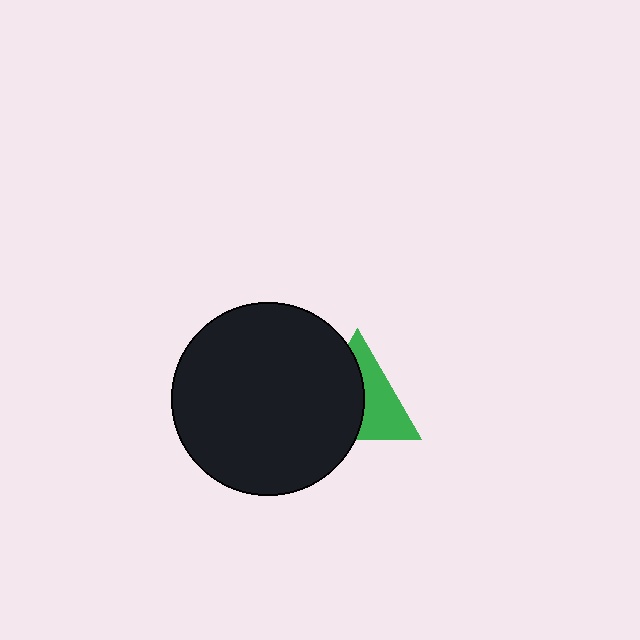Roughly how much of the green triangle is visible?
About half of it is visible (roughly 47%).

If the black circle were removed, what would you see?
You would see the complete green triangle.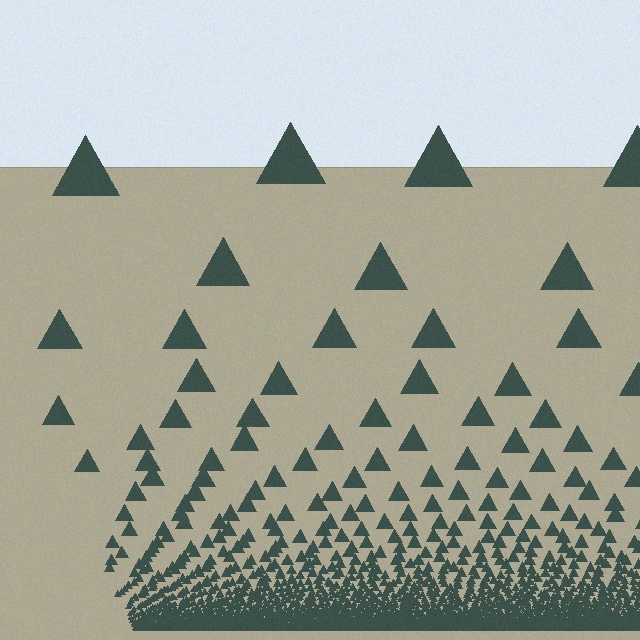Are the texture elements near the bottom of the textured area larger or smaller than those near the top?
Smaller. The gradient is inverted — elements near the bottom are smaller and denser.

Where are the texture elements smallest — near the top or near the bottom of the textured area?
Near the bottom.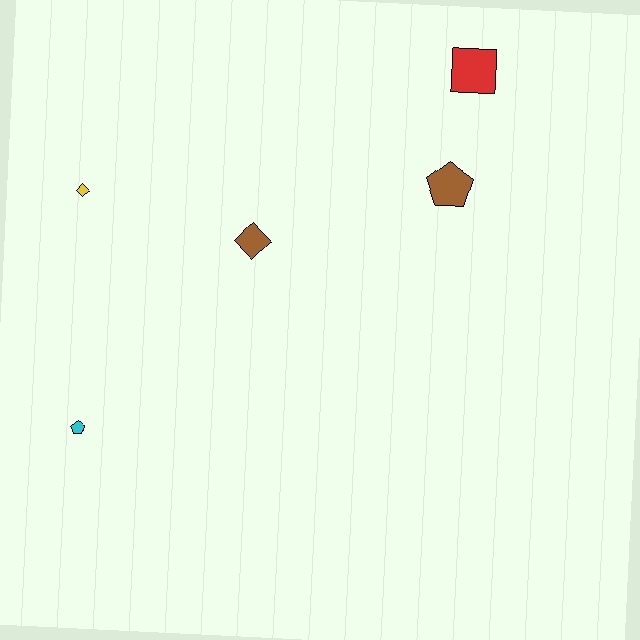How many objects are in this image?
There are 5 objects.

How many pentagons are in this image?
There are 2 pentagons.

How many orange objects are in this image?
There are no orange objects.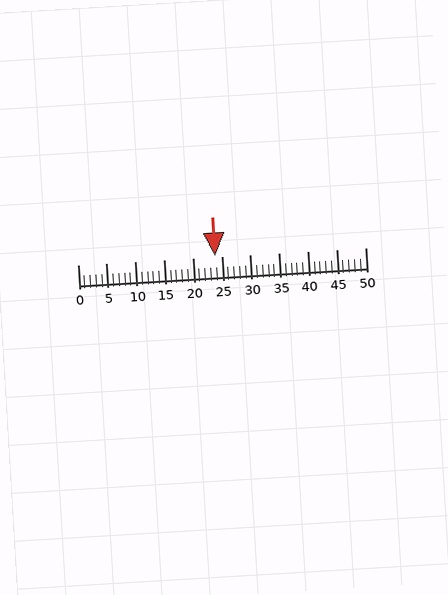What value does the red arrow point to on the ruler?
The red arrow points to approximately 24.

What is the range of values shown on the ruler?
The ruler shows values from 0 to 50.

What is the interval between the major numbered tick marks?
The major tick marks are spaced 5 units apart.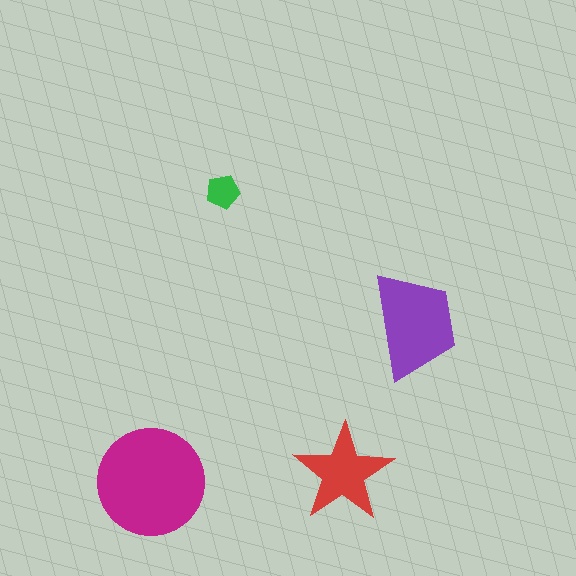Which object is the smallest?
The green pentagon.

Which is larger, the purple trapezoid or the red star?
The purple trapezoid.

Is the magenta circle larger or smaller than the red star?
Larger.